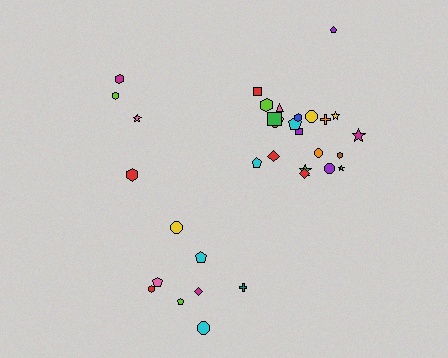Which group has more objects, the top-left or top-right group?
The top-right group.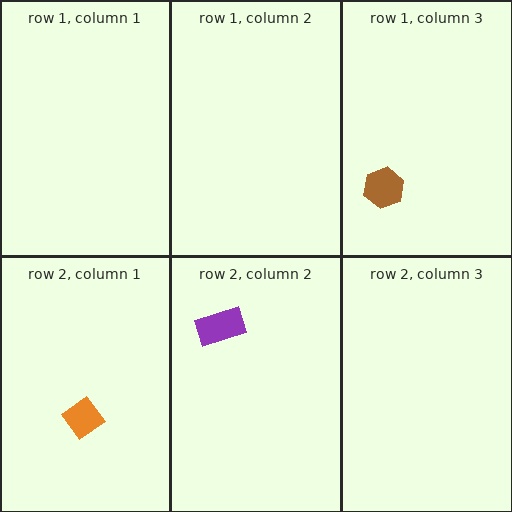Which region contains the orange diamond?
The row 2, column 1 region.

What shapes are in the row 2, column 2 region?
The purple rectangle.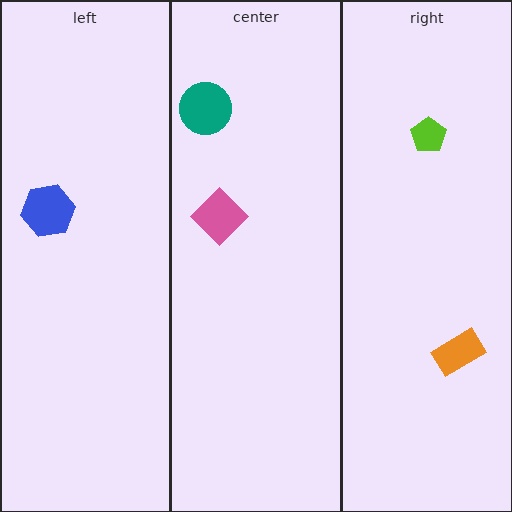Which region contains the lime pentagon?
The right region.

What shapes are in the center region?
The teal circle, the pink diamond.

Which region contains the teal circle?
The center region.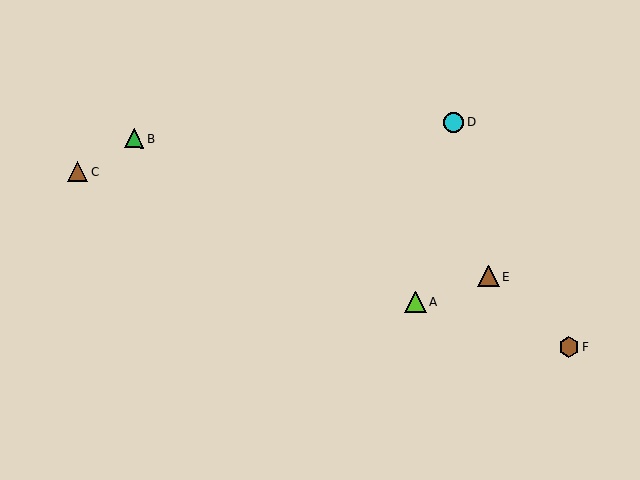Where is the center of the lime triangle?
The center of the lime triangle is at (415, 302).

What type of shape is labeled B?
Shape B is a green triangle.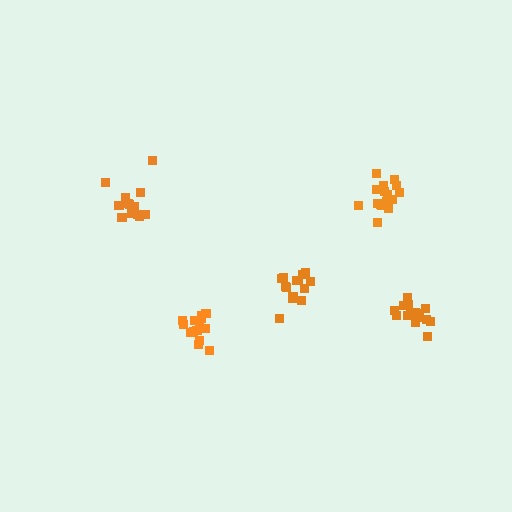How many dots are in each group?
Group 1: 15 dots, Group 2: 16 dots, Group 3: 14 dots, Group 4: 14 dots, Group 5: 15 dots (74 total).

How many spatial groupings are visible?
There are 5 spatial groupings.